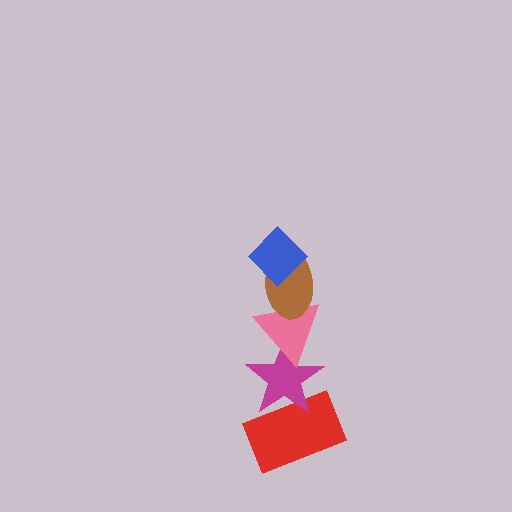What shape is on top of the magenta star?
The pink triangle is on top of the magenta star.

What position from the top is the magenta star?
The magenta star is 4th from the top.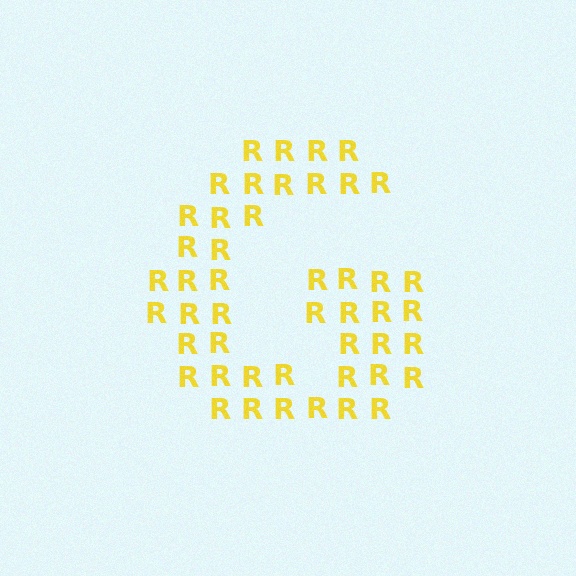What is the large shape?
The large shape is the letter G.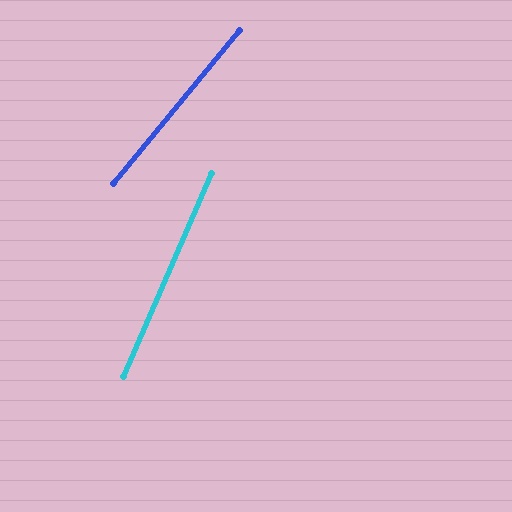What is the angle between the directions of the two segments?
Approximately 16 degrees.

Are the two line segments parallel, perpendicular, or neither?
Neither parallel nor perpendicular — they differ by about 16°.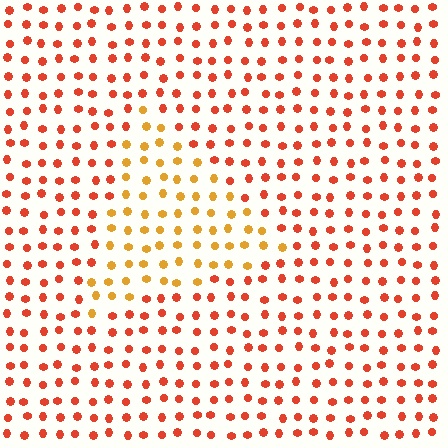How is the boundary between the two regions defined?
The boundary is defined purely by a slight shift in hue (about 32 degrees). Spacing, size, and orientation are identical on both sides.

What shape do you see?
I see a triangle.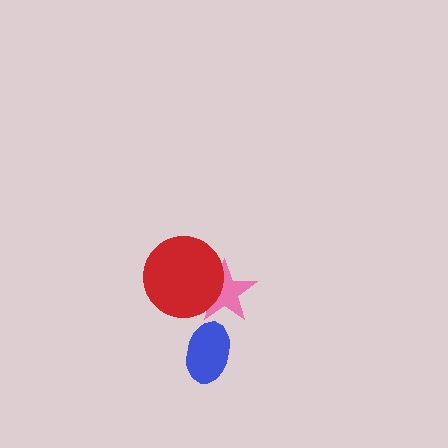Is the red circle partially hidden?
No, no other shape covers it.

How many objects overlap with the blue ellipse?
0 objects overlap with the blue ellipse.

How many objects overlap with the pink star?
1 object overlaps with the pink star.